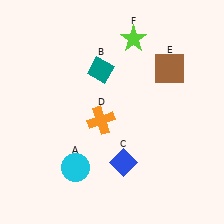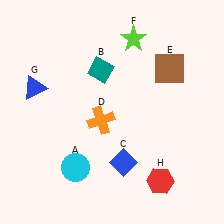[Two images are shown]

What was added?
A blue triangle (G), a red hexagon (H) were added in Image 2.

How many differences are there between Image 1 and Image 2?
There are 2 differences between the two images.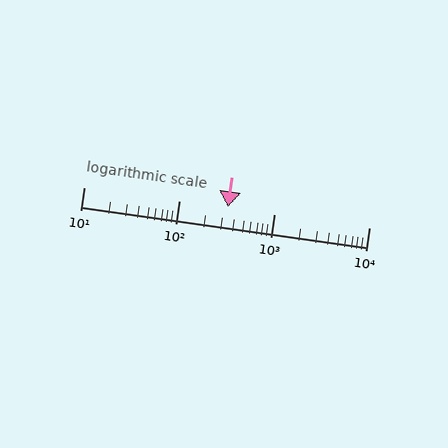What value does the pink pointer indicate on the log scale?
The pointer indicates approximately 330.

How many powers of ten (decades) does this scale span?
The scale spans 3 decades, from 10 to 10000.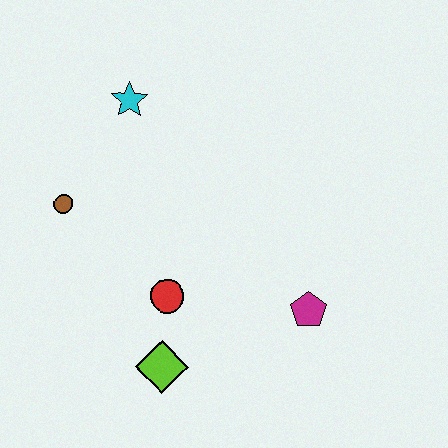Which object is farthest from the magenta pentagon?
The cyan star is farthest from the magenta pentagon.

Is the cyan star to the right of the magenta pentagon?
No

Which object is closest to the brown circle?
The cyan star is closest to the brown circle.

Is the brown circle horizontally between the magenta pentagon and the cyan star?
No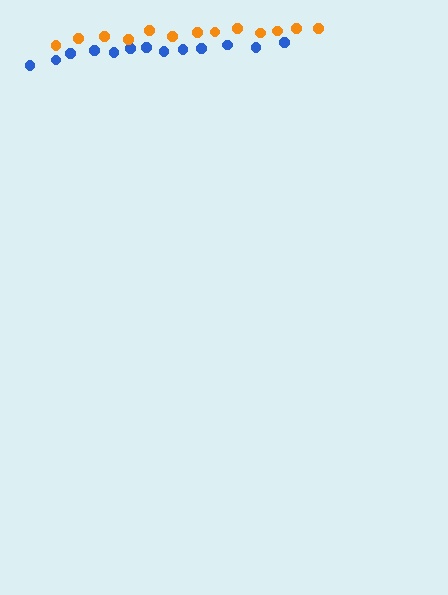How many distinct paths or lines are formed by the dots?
There are 2 distinct paths.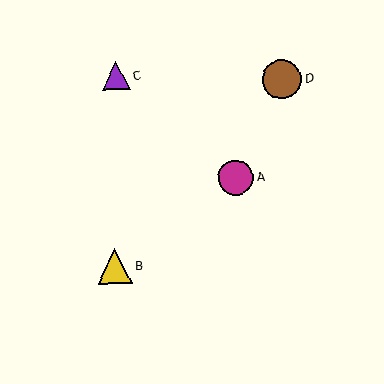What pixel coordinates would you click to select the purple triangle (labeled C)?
Click at (116, 76) to select the purple triangle C.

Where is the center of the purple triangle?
The center of the purple triangle is at (116, 76).